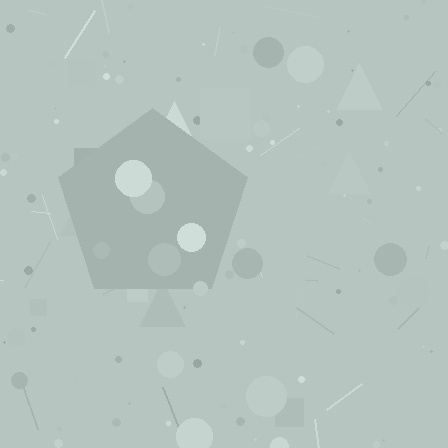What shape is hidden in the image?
A pentagon is hidden in the image.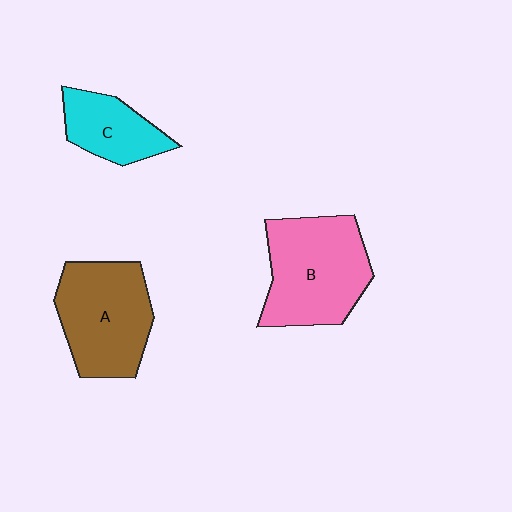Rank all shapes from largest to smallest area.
From largest to smallest: B (pink), A (brown), C (cyan).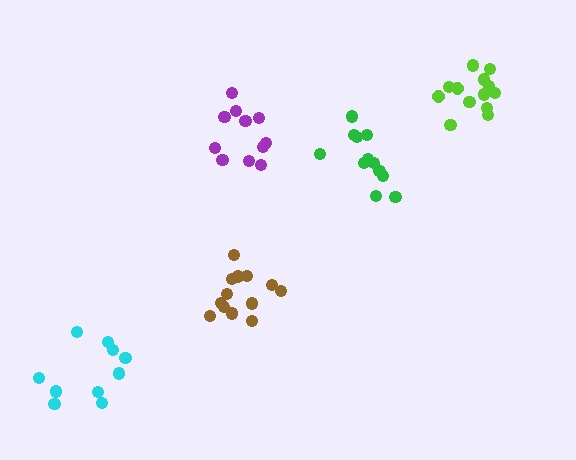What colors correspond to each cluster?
The clusters are colored: cyan, brown, green, purple, lime.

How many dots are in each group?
Group 1: 10 dots, Group 2: 13 dots, Group 3: 12 dots, Group 4: 11 dots, Group 5: 13 dots (59 total).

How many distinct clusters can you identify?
There are 5 distinct clusters.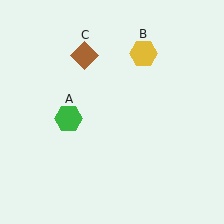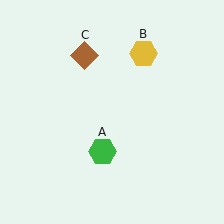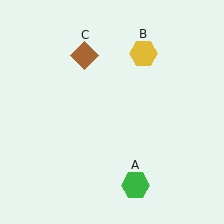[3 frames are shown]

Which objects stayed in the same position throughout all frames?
Yellow hexagon (object B) and brown diamond (object C) remained stationary.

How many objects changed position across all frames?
1 object changed position: green hexagon (object A).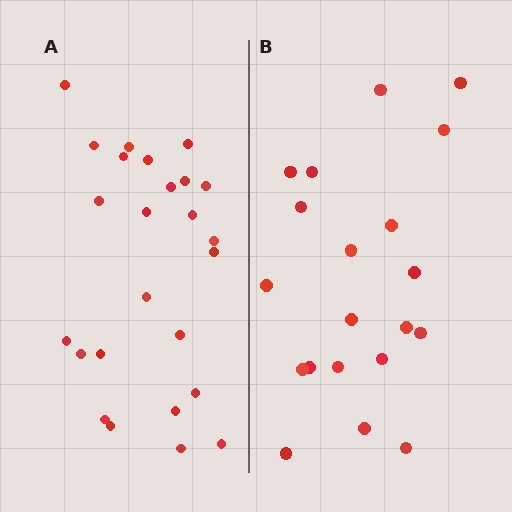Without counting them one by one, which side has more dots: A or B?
Region A (the left region) has more dots.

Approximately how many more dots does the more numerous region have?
Region A has about 5 more dots than region B.